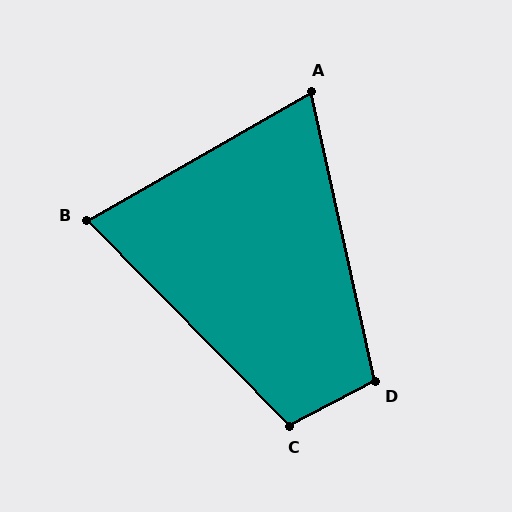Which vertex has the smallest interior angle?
A, at approximately 73 degrees.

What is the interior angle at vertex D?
Approximately 105 degrees (obtuse).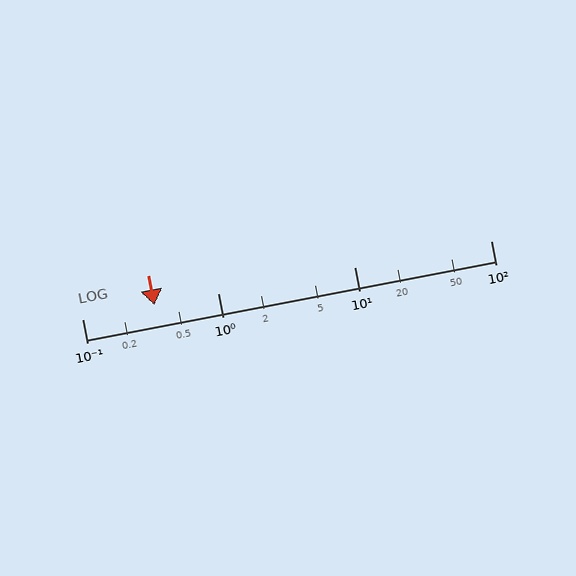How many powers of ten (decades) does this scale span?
The scale spans 3 decades, from 0.1 to 100.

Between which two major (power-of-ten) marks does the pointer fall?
The pointer is between 0.1 and 1.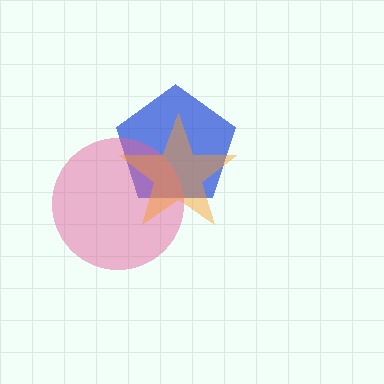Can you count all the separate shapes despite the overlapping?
Yes, there are 3 separate shapes.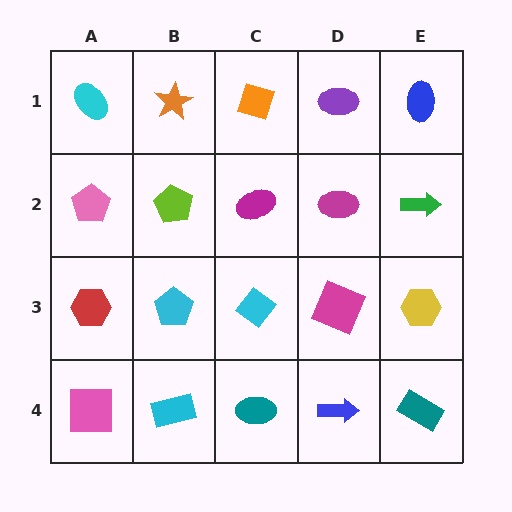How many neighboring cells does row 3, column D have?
4.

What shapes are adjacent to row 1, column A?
A pink pentagon (row 2, column A), an orange star (row 1, column B).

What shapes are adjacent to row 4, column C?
A cyan diamond (row 3, column C), a cyan rectangle (row 4, column B), a blue arrow (row 4, column D).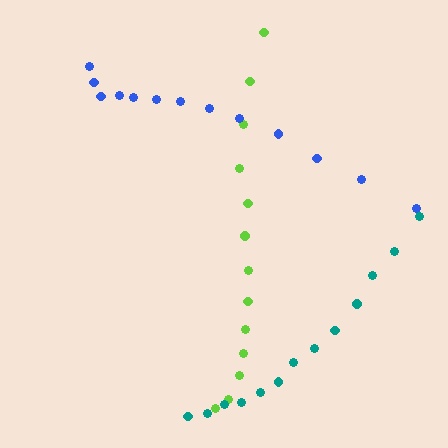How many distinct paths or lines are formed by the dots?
There are 3 distinct paths.